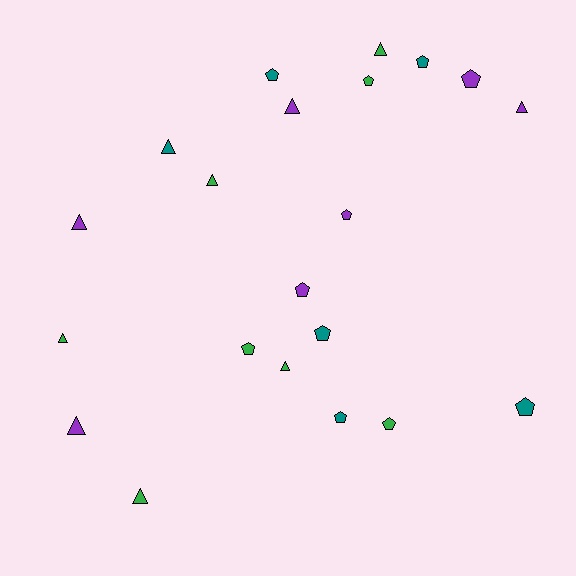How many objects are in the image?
There are 21 objects.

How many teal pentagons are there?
There are 5 teal pentagons.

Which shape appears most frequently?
Pentagon, with 11 objects.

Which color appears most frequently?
Green, with 8 objects.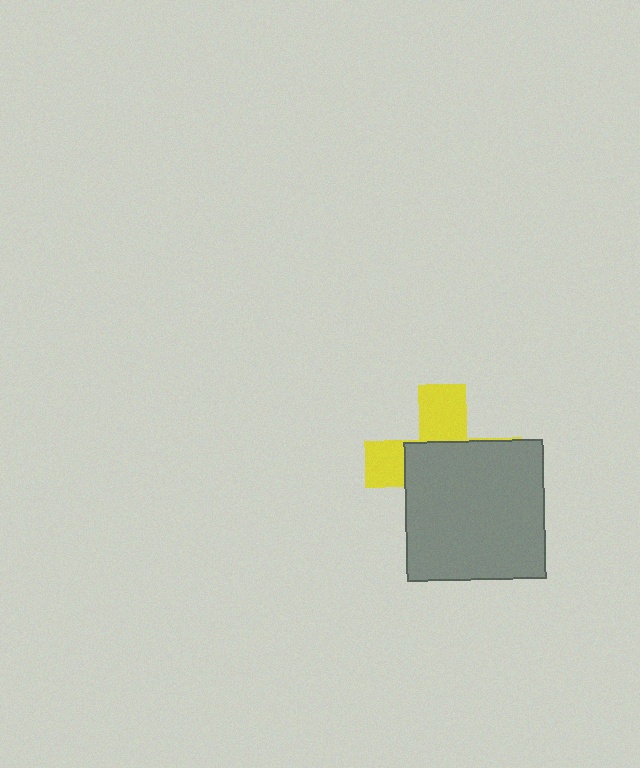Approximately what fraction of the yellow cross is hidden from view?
Roughly 64% of the yellow cross is hidden behind the gray square.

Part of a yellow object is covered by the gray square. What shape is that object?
It is a cross.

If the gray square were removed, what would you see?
You would see the complete yellow cross.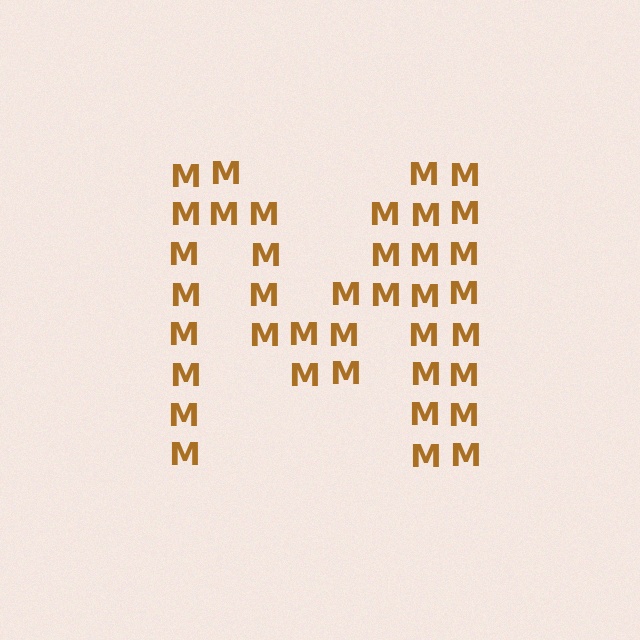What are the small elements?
The small elements are letter M's.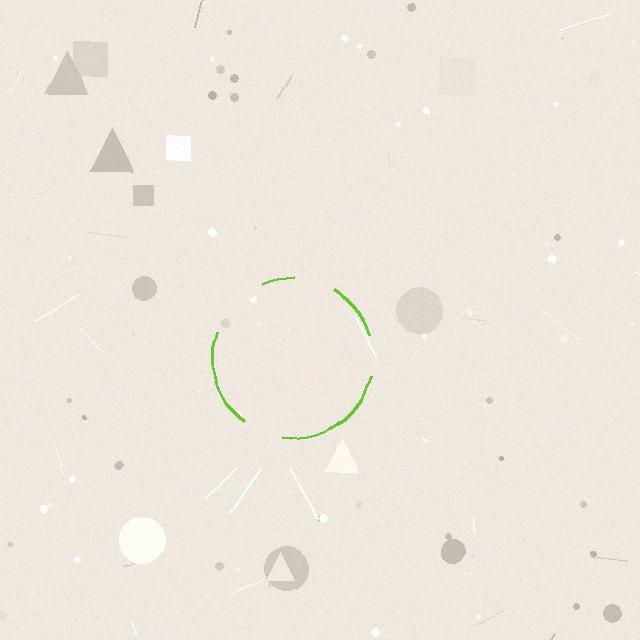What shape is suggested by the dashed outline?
The dashed outline suggests a circle.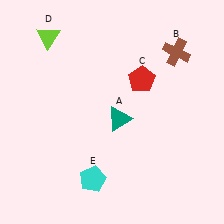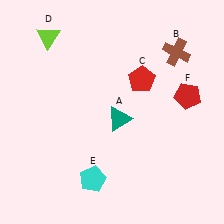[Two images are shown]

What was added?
A red pentagon (F) was added in Image 2.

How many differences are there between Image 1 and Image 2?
There is 1 difference between the two images.